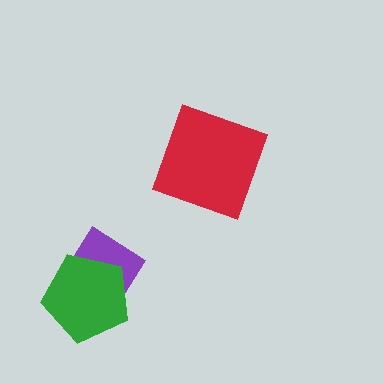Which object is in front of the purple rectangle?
The green pentagon is in front of the purple rectangle.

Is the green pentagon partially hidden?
No, no other shape covers it.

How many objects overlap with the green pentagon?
1 object overlaps with the green pentagon.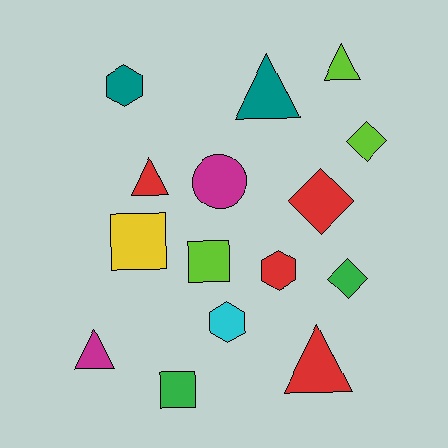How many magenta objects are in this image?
There are 2 magenta objects.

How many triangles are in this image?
There are 5 triangles.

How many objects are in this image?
There are 15 objects.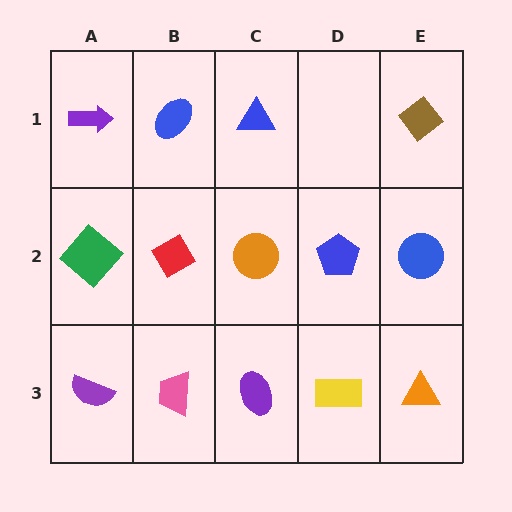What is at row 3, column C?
A purple ellipse.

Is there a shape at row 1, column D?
No, that cell is empty.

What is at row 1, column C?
A blue triangle.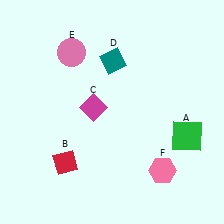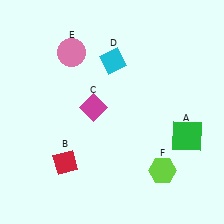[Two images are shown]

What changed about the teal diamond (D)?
In Image 1, D is teal. In Image 2, it changed to cyan.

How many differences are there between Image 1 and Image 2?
There are 2 differences between the two images.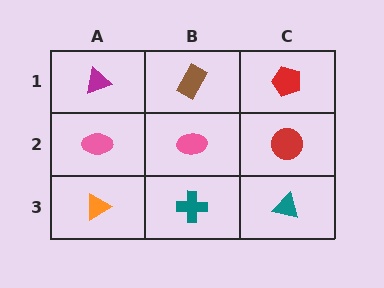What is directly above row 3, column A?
A pink ellipse.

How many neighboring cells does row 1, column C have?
2.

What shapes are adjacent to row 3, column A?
A pink ellipse (row 2, column A), a teal cross (row 3, column B).